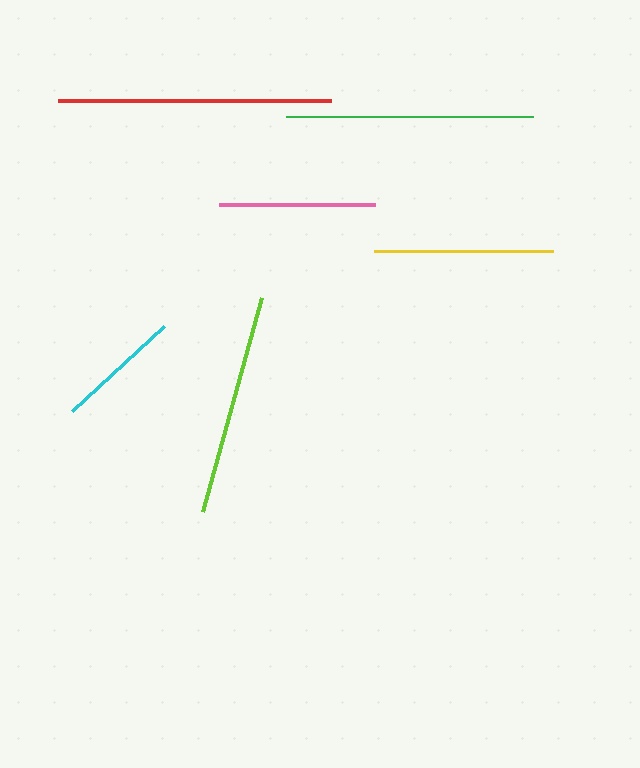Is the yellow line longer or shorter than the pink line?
The yellow line is longer than the pink line.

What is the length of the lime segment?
The lime segment is approximately 222 pixels long.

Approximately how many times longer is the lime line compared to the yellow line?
The lime line is approximately 1.2 times the length of the yellow line.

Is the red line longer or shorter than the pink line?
The red line is longer than the pink line.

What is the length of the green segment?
The green segment is approximately 247 pixels long.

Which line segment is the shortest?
The cyan line is the shortest at approximately 125 pixels.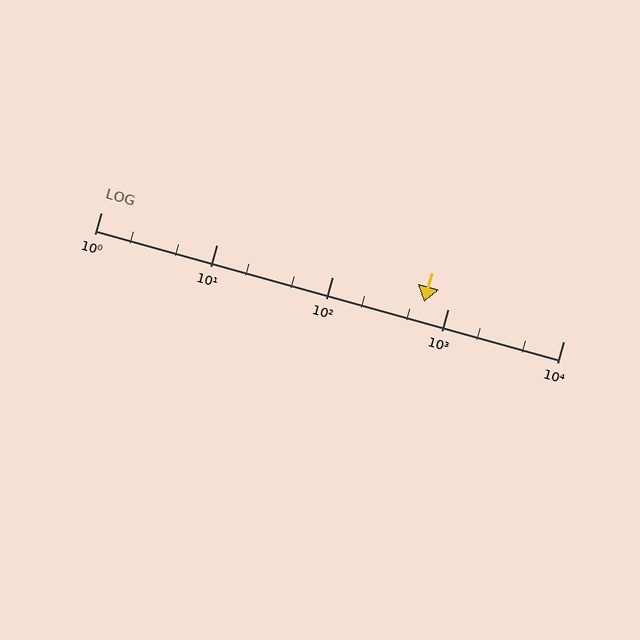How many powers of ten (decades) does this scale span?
The scale spans 4 decades, from 1 to 10000.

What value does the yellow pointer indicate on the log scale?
The pointer indicates approximately 620.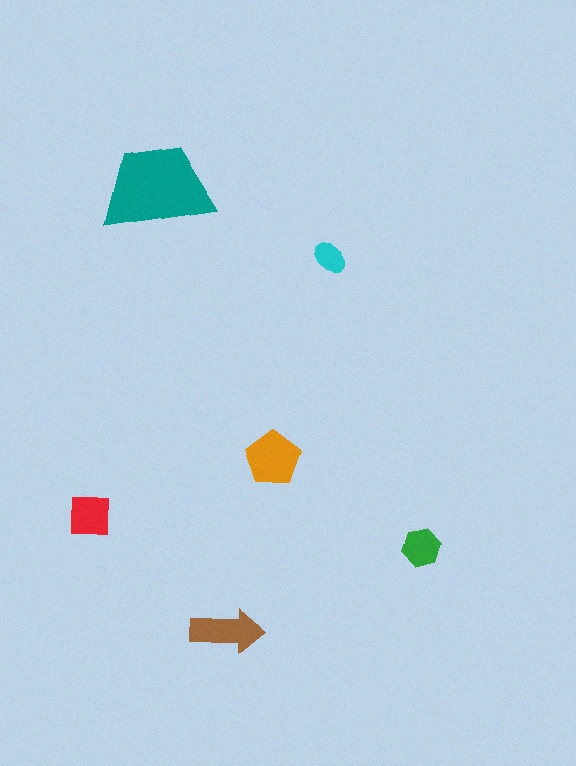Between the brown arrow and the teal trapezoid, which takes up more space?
The teal trapezoid.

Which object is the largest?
The teal trapezoid.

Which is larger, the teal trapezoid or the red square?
The teal trapezoid.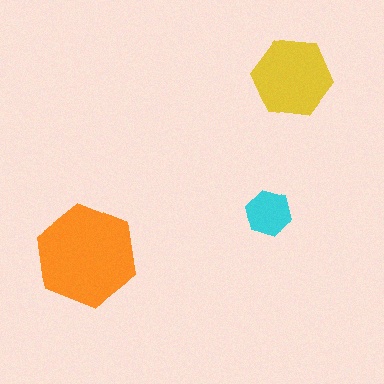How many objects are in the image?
There are 3 objects in the image.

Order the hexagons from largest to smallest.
the orange one, the yellow one, the cyan one.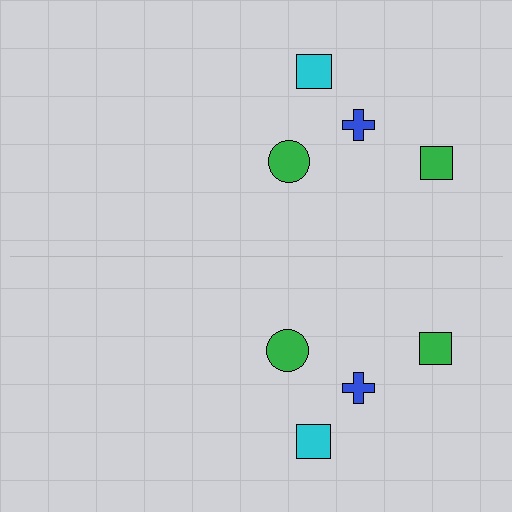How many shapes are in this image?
There are 8 shapes in this image.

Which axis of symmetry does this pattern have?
The pattern has a horizontal axis of symmetry running through the center of the image.